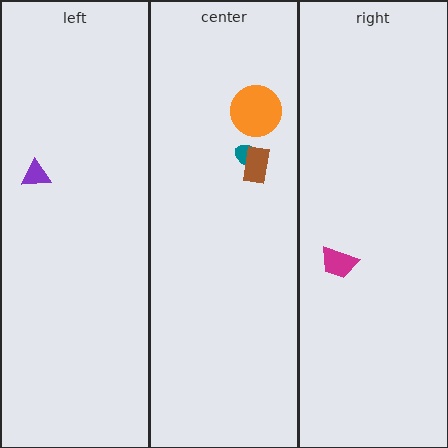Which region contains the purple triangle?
The left region.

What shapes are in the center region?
The teal ellipse, the brown rectangle, the orange circle.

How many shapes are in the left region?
1.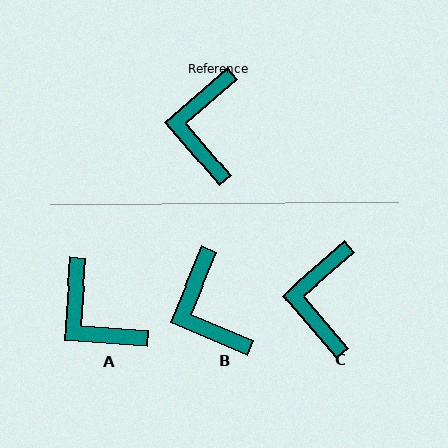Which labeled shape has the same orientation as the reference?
C.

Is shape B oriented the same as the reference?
No, it is off by about 26 degrees.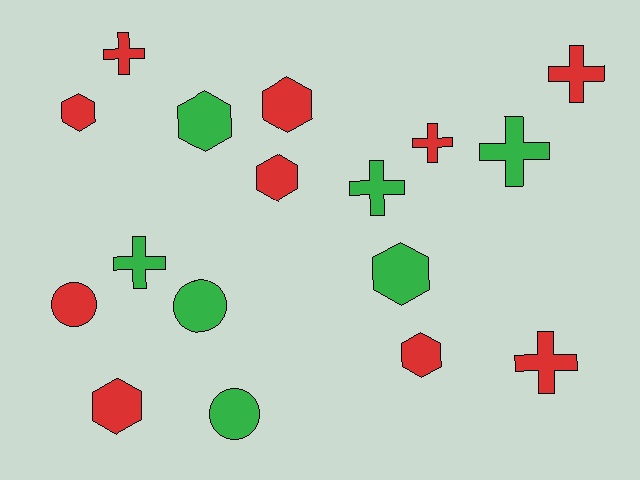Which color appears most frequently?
Red, with 10 objects.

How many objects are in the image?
There are 17 objects.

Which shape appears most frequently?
Hexagon, with 7 objects.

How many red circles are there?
There is 1 red circle.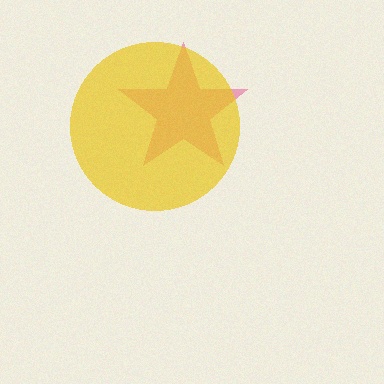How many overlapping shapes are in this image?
There are 2 overlapping shapes in the image.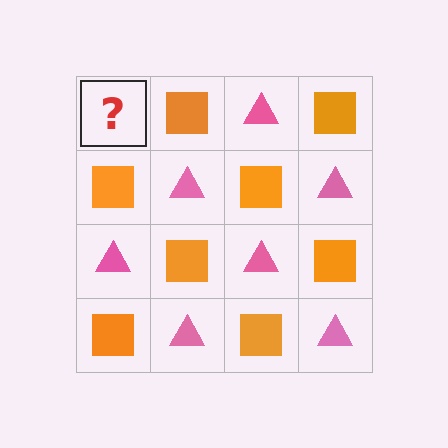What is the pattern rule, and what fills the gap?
The rule is that it alternates pink triangle and orange square in a checkerboard pattern. The gap should be filled with a pink triangle.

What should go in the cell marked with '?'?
The missing cell should contain a pink triangle.